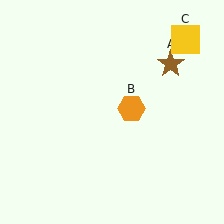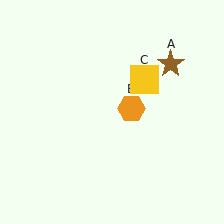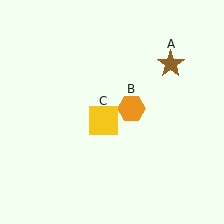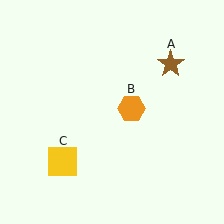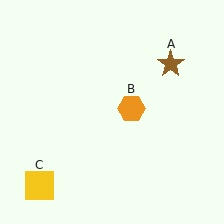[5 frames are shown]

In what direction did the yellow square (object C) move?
The yellow square (object C) moved down and to the left.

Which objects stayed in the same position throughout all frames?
Brown star (object A) and orange hexagon (object B) remained stationary.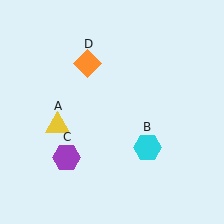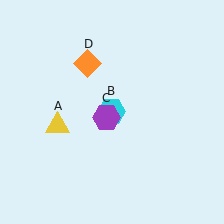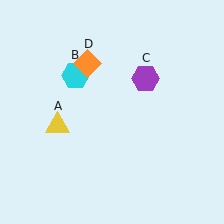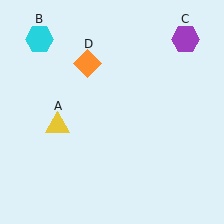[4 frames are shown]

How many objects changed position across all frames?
2 objects changed position: cyan hexagon (object B), purple hexagon (object C).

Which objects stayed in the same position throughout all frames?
Yellow triangle (object A) and orange diamond (object D) remained stationary.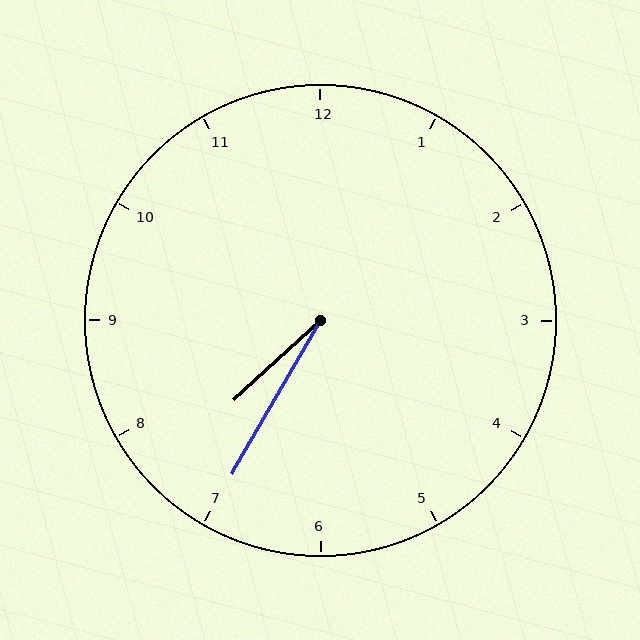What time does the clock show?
7:35.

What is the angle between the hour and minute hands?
Approximately 18 degrees.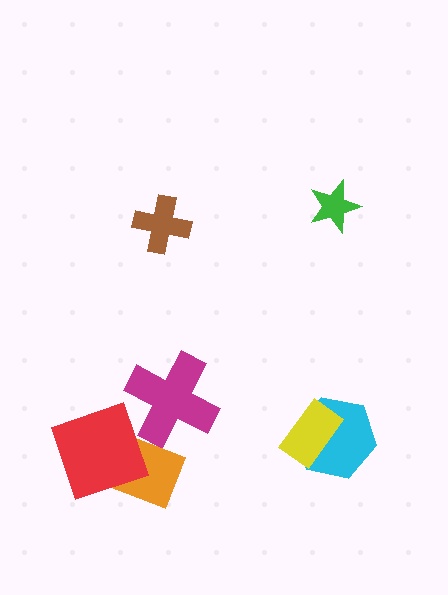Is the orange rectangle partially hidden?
Yes, it is partially covered by another shape.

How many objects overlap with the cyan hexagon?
1 object overlaps with the cyan hexagon.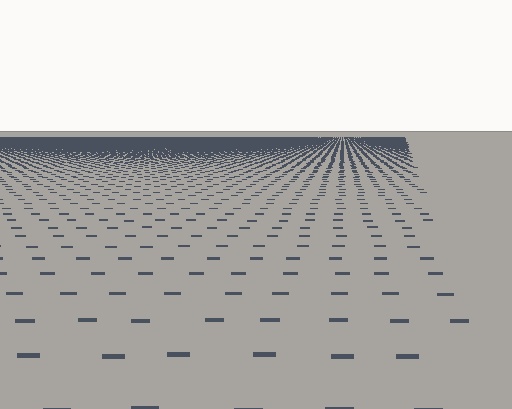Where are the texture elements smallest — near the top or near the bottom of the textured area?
Near the top.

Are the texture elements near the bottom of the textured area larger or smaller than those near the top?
Larger. Near the bottom, elements are closer to the viewer and appear at a bigger on-screen size.